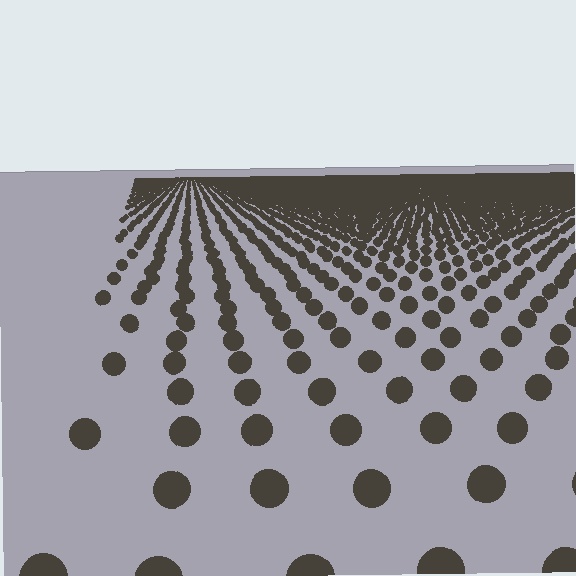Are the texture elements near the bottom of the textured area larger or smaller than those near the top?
Larger. Near the bottom, elements are closer to the viewer and appear at a bigger on-screen size.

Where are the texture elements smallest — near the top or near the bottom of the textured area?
Near the top.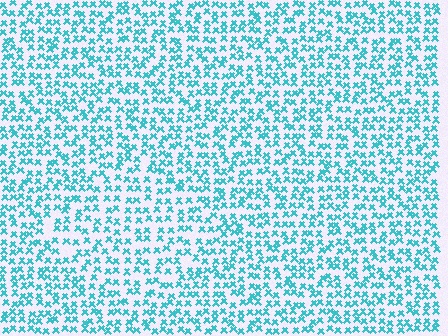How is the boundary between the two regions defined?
The boundary is defined by a change in element density (approximately 1.4x ratio). All elements are the same color, size, and shape.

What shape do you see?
I see a diamond.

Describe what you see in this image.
The image contains small cyan elements arranged at two different densities. A diamond-shaped region is visible where the elements are less densely packed than the surrounding area.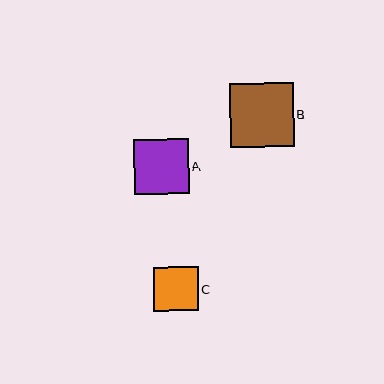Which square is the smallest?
Square C is the smallest with a size of approximately 45 pixels.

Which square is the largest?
Square B is the largest with a size of approximately 63 pixels.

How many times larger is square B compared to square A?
Square B is approximately 1.2 times the size of square A.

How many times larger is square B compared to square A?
Square B is approximately 1.2 times the size of square A.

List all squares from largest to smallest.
From largest to smallest: B, A, C.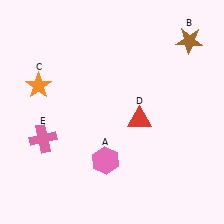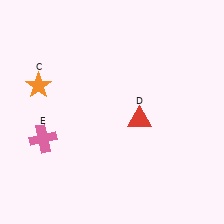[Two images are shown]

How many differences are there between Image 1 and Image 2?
There are 2 differences between the two images.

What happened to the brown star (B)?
The brown star (B) was removed in Image 2. It was in the top-right area of Image 1.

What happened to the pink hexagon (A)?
The pink hexagon (A) was removed in Image 2. It was in the bottom-left area of Image 1.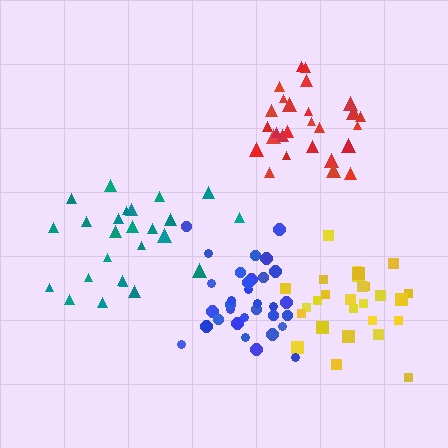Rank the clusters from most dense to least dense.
blue, red, yellow, teal.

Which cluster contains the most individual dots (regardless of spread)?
Blue (32).